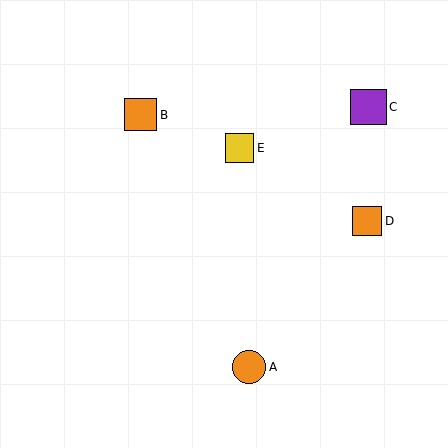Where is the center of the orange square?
The center of the orange square is at (367, 221).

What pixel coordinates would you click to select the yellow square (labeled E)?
Click at (239, 148) to select the yellow square E.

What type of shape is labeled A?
Shape A is an orange circle.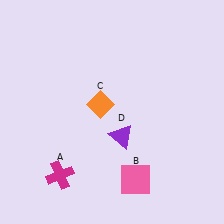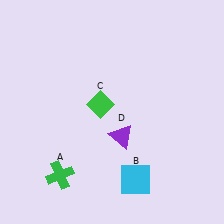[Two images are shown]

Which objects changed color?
A changed from magenta to green. B changed from pink to cyan. C changed from orange to green.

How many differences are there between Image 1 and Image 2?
There are 3 differences between the two images.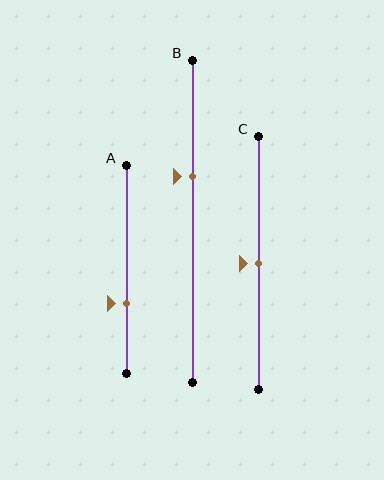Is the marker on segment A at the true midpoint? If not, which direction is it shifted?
No, the marker on segment A is shifted downward by about 16% of the segment length.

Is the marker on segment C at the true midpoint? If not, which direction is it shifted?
Yes, the marker on segment C is at the true midpoint.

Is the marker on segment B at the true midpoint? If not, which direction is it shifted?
No, the marker on segment B is shifted upward by about 14% of the segment length.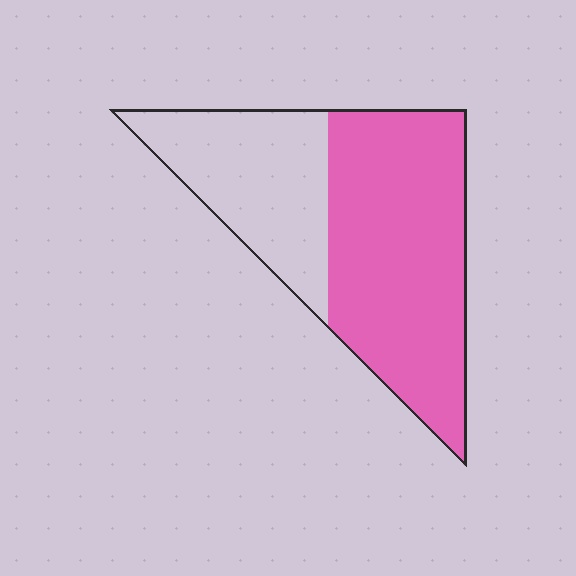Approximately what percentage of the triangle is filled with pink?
Approximately 65%.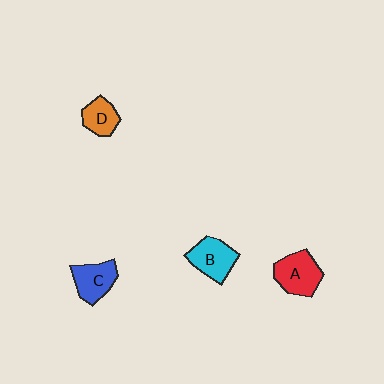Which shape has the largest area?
Shape A (red).